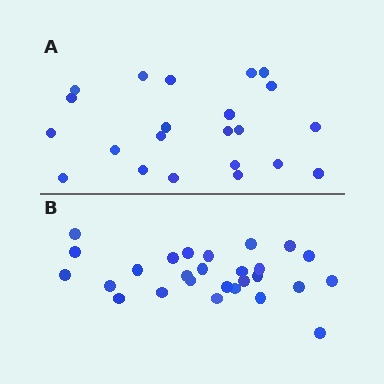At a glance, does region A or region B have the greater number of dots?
Region B (the bottom region) has more dots.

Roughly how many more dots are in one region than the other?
Region B has about 5 more dots than region A.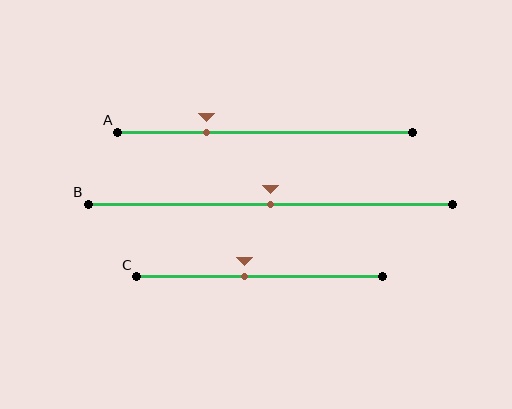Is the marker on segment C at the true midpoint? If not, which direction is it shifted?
No, the marker on segment C is shifted to the left by about 6% of the segment length.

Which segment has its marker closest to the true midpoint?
Segment B has its marker closest to the true midpoint.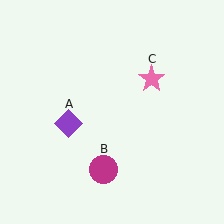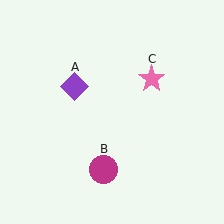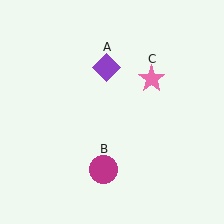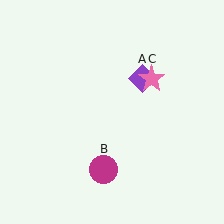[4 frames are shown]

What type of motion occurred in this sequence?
The purple diamond (object A) rotated clockwise around the center of the scene.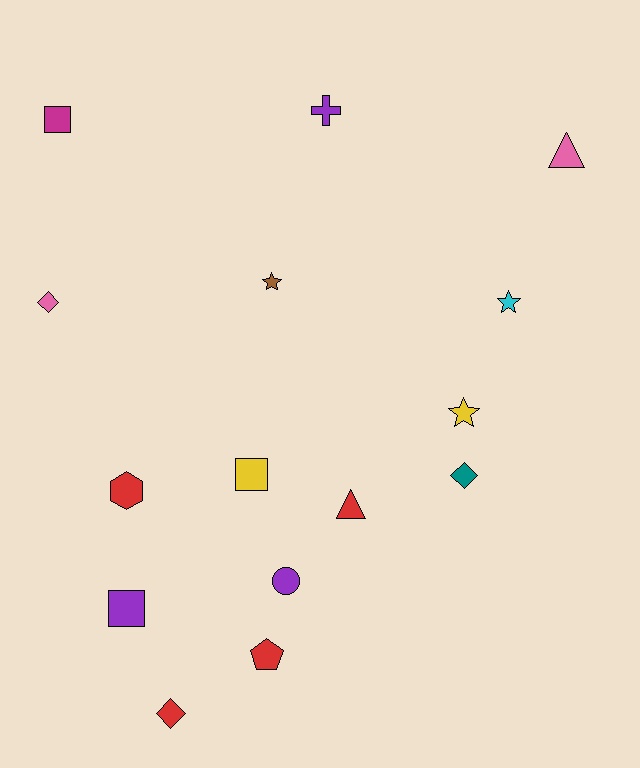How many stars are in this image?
There are 3 stars.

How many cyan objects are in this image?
There is 1 cyan object.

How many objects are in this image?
There are 15 objects.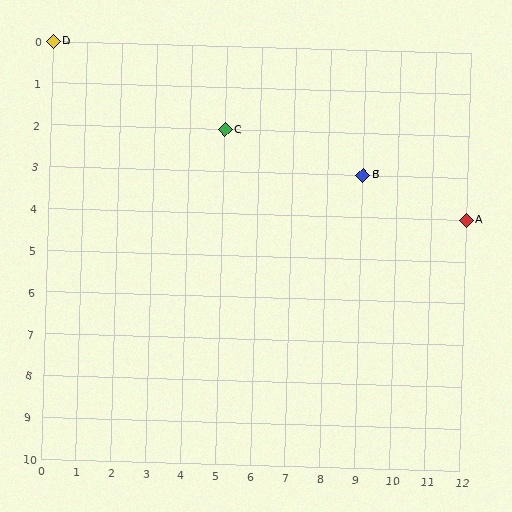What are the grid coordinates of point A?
Point A is at grid coordinates (12, 4).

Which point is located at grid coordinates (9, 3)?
Point B is at (9, 3).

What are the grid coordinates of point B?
Point B is at grid coordinates (9, 3).